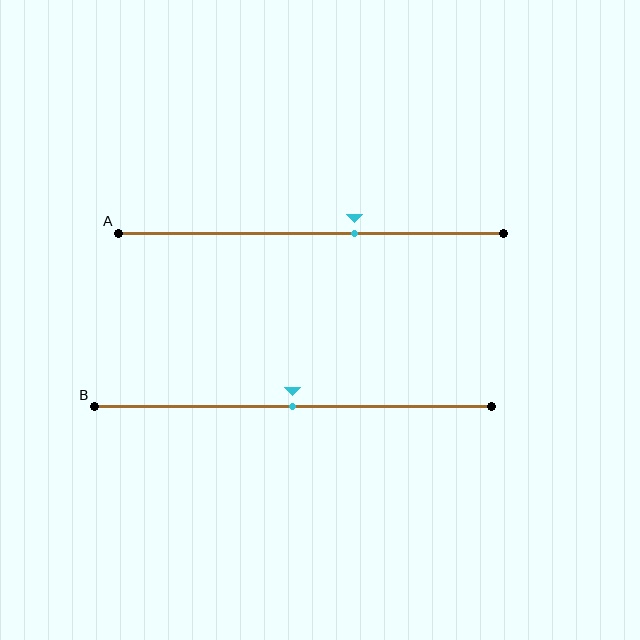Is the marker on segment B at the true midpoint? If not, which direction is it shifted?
Yes, the marker on segment B is at the true midpoint.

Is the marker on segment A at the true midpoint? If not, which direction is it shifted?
No, the marker on segment A is shifted to the right by about 11% of the segment length.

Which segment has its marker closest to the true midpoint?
Segment B has its marker closest to the true midpoint.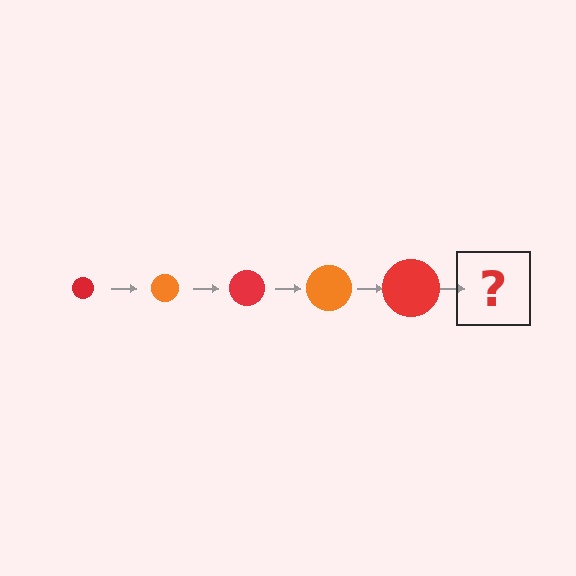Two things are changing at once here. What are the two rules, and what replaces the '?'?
The two rules are that the circle grows larger each step and the color cycles through red and orange. The '?' should be an orange circle, larger than the previous one.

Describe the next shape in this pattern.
It should be an orange circle, larger than the previous one.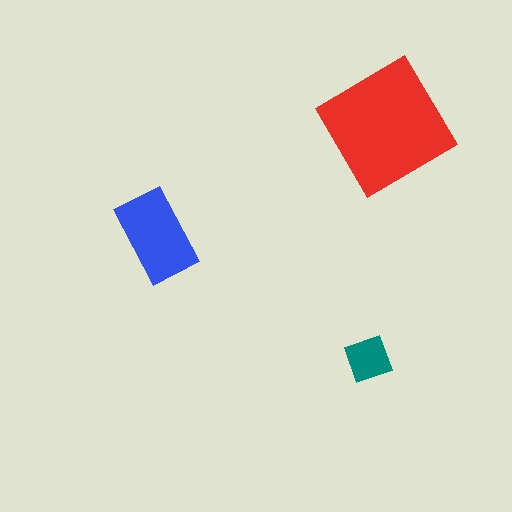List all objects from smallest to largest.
The teal diamond, the blue rectangle, the red diamond.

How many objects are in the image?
There are 3 objects in the image.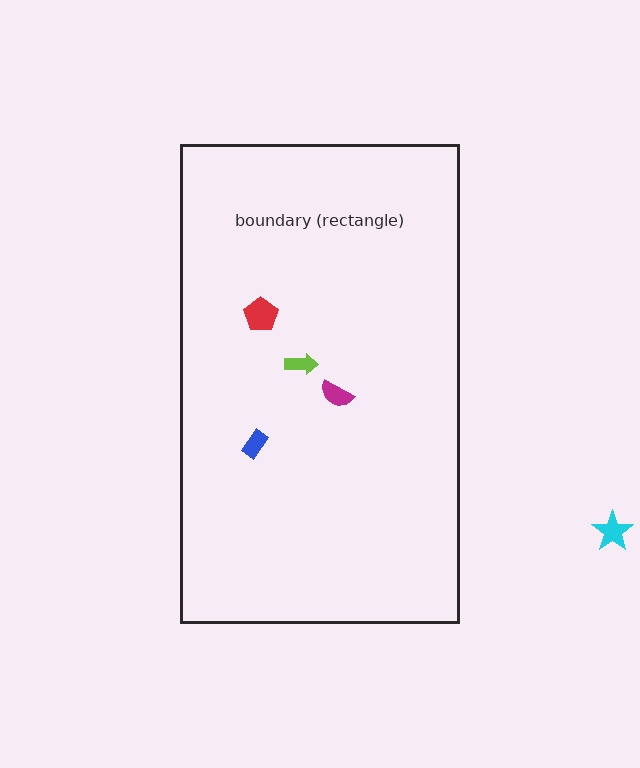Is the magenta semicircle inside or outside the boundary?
Inside.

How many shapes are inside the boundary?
4 inside, 1 outside.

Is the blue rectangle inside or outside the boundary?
Inside.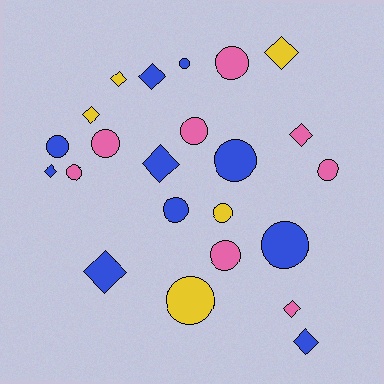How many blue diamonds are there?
There are 5 blue diamonds.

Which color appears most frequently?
Blue, with 10 objects.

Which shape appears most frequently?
Circle, with 13 objects.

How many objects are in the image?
There are 23 objects.